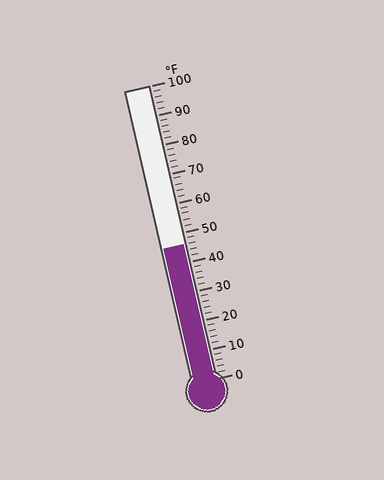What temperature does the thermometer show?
The thermometer shows approximately 46°F.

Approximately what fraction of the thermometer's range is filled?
The thermometer is filled to approximately 45% of its range.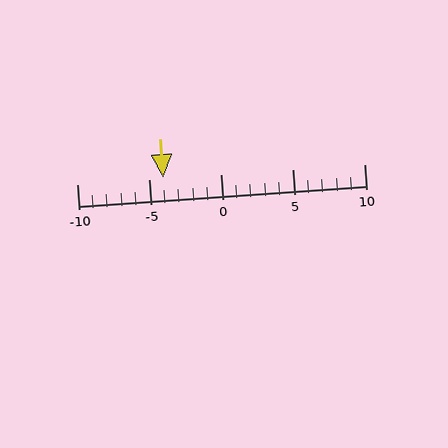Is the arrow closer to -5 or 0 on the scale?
The arrow is closer to -5.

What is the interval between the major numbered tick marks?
The major tick marks are spaced 5 units apart.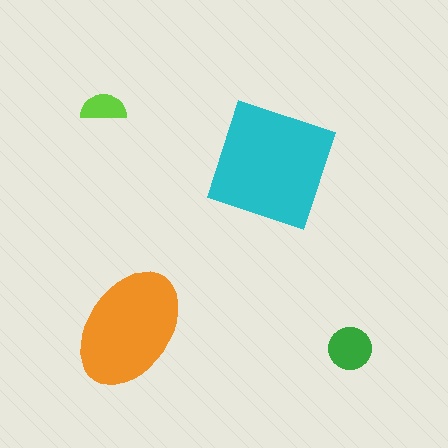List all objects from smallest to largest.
The lime semicircle, the green circle, the orange ellipse, the cyan square.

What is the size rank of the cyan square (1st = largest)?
1st.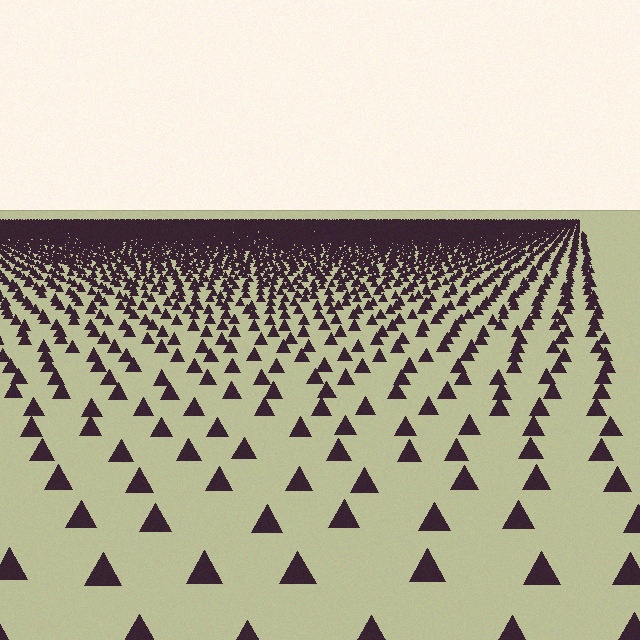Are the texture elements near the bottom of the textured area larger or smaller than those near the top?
Larger. Near the bottom, elements are closer to the viewer and appear at a bigger on-screen size.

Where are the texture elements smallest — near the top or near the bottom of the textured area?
Near the top.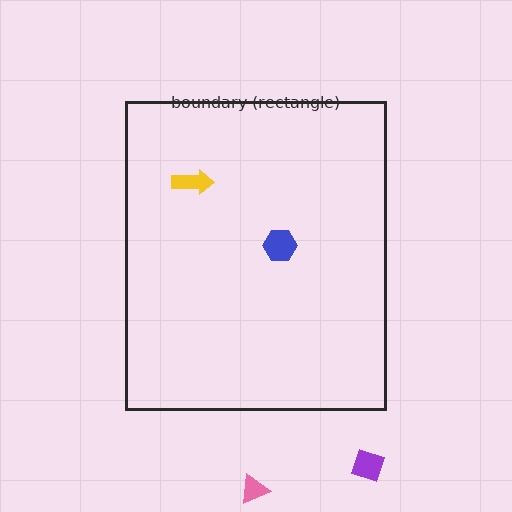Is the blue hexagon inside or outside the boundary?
Inside.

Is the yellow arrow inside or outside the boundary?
Inside.